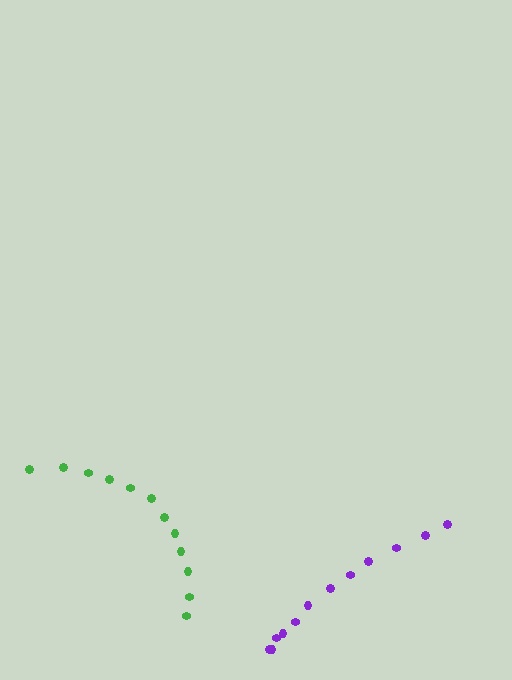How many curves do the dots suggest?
There are 2 distinct paths.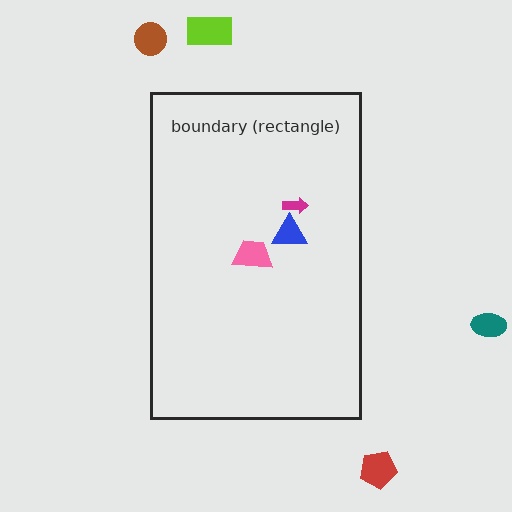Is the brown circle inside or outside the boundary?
Outside.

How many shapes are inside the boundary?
3 inside, 4 outside.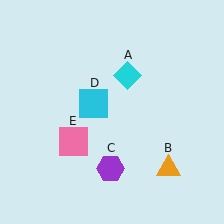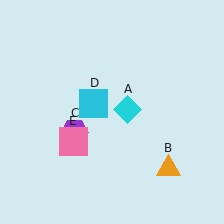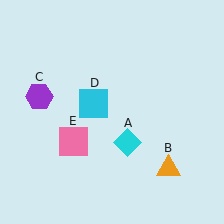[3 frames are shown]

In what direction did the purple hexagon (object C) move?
The purple hexagon (object C) moved up and to the left.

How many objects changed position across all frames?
2 objects changed position: cyan diamond (object A), purple hexagon (object C).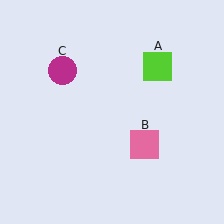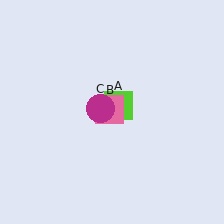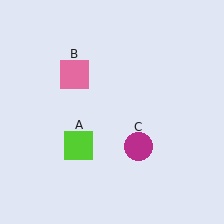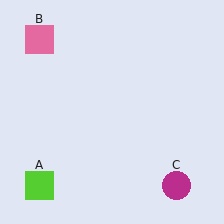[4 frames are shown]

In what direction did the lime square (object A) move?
The lime square (object A) moved down and to the left.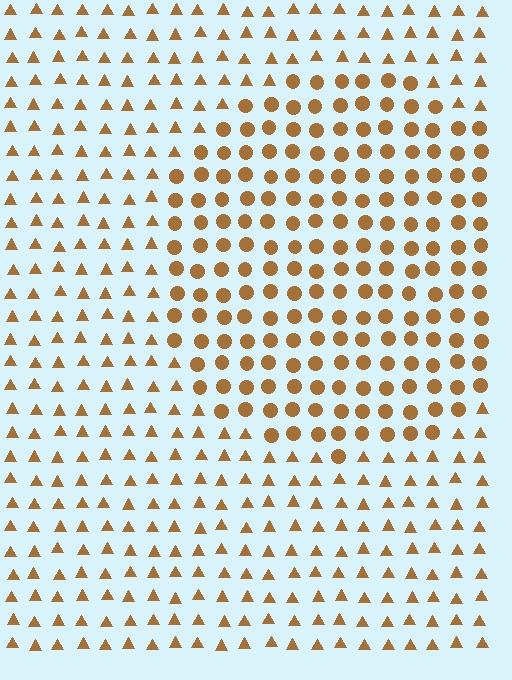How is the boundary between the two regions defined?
The boundary is defined by a change in element shape: circles inside vs. triangles outside. All elements share the same color and spacing.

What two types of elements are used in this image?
The image uses circles inside the circle region and triangles outside it.